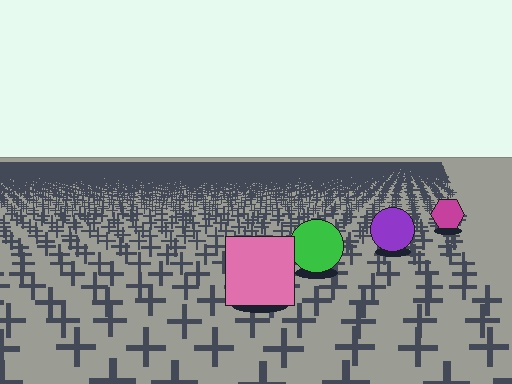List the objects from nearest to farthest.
From nearest to farthest: the pink square, the green circle, the purple circle, the magenta hexagon.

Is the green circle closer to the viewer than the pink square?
No. The pink square is closer — you can tell from the texture gradient: the ground texture is coarser near it.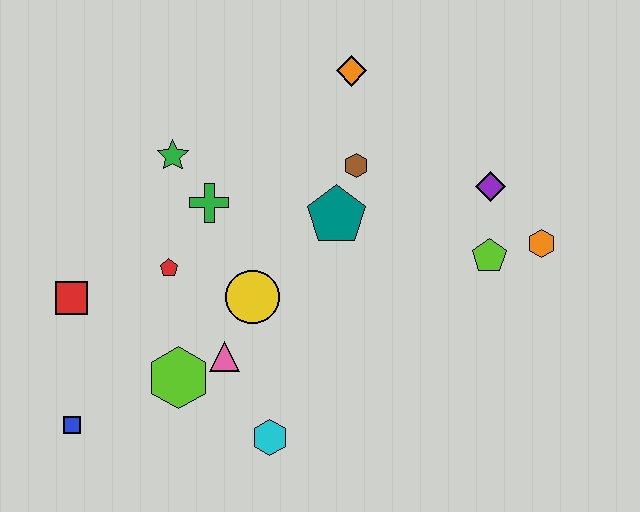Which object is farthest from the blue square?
The orange hexagon is farthest from the blue square.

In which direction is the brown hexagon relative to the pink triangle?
The brown hexagon is above the pink triangle.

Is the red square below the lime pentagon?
Yes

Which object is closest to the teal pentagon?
The brown hexagon is closest to the teal pentagon.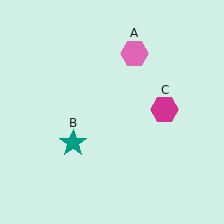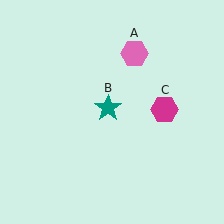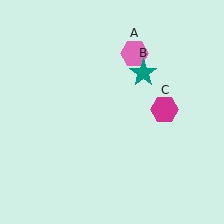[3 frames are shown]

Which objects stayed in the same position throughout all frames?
Pink hexagon (object A) and magenta hexagon (object C) remained stationary.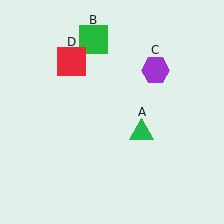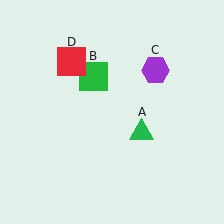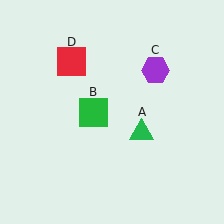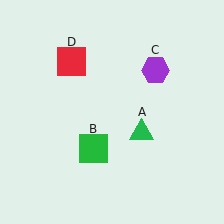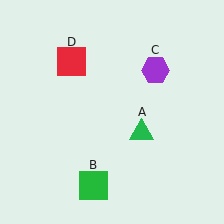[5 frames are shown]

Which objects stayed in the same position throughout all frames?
Green triangle (object A) and purple hexagon (object C) and red square (object D) remained stationary.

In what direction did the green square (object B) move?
The green square (object B) moved down.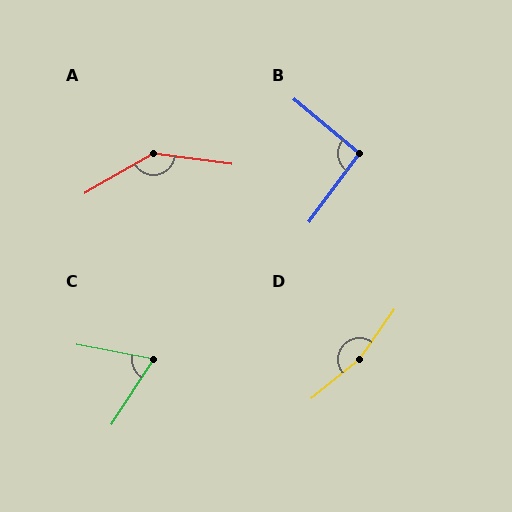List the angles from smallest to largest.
C (68°), B (93°), A (143°), D (164°).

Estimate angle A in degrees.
Approximately 143 degrees.